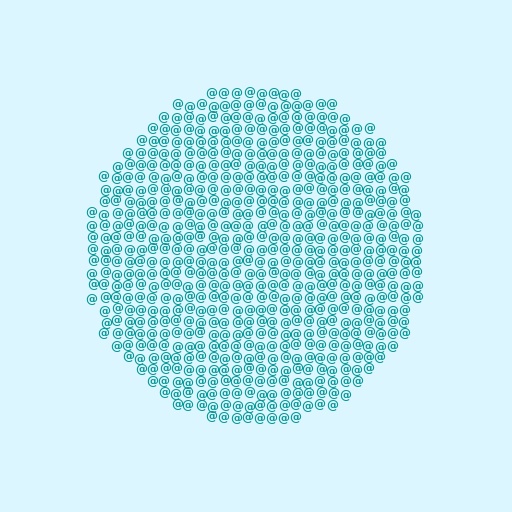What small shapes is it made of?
It is made of small at signs.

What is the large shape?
The large shape is a circle.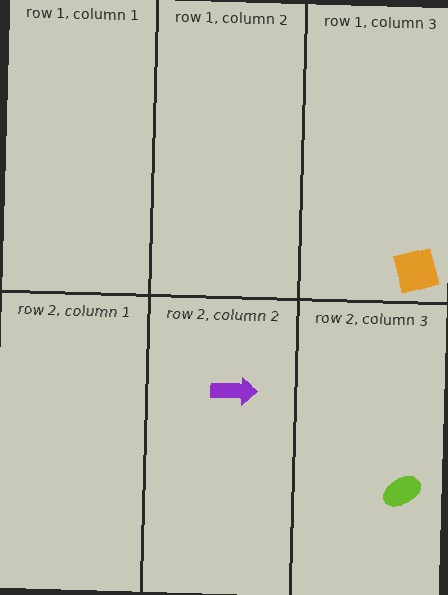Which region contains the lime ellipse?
The row 2, column 3 region.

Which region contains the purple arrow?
The row 2, column 2 region.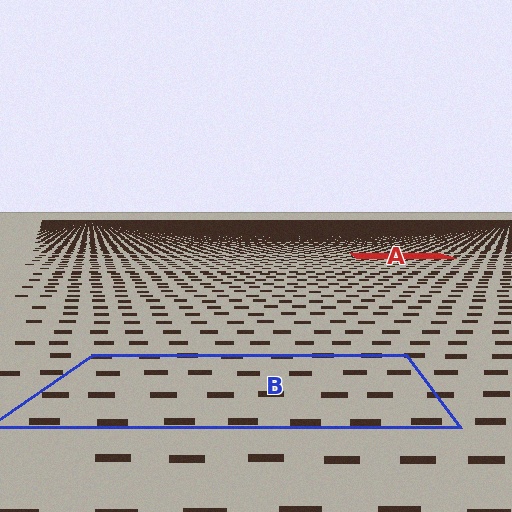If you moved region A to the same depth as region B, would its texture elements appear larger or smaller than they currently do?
They would appear larger. At a closer depth, the same texture elements are projected at a bigger on-screen size.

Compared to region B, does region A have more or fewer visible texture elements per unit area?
Region A has more texture elements per unit area — they are packed more densely because it is farther away.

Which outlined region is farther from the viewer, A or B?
Region A is farther from the viewer — the texture elements inside it appear smaller and more densely packed.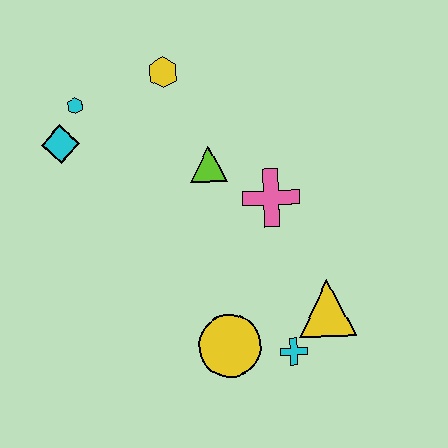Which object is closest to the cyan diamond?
The cyan hexagon is closest to the cyan diamond.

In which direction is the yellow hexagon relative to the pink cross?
The yellow hexagon is above the pink cross.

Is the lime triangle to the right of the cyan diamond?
Yes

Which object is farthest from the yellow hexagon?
The cyan cross is farthest from the yellow hexagon.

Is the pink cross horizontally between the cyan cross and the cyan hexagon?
Yes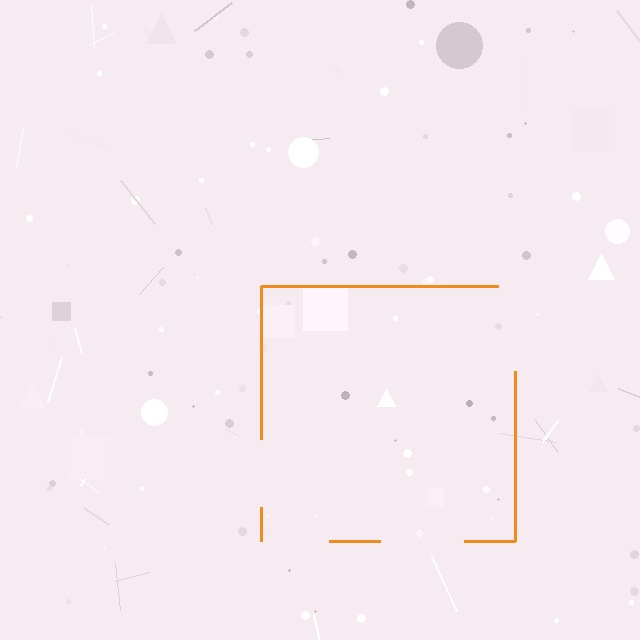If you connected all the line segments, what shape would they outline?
They would outline a square.